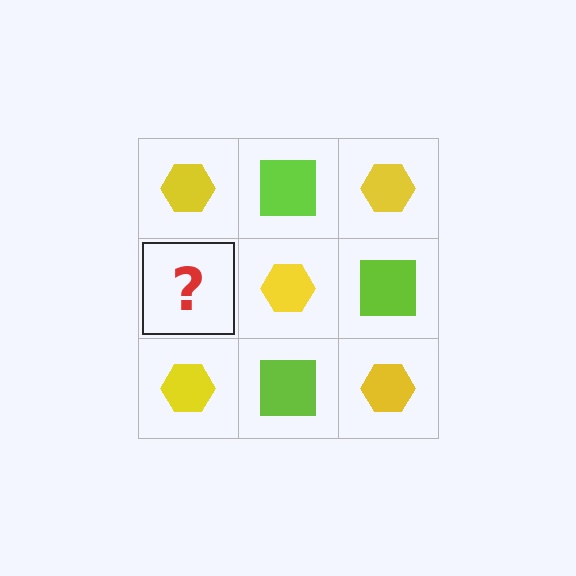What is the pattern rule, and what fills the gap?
The rule is that it alternates yellow hexagon and lime square in a checkerboard pattern. The gap should be filled with a lime square.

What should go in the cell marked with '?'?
The missing cell should contain a lime square.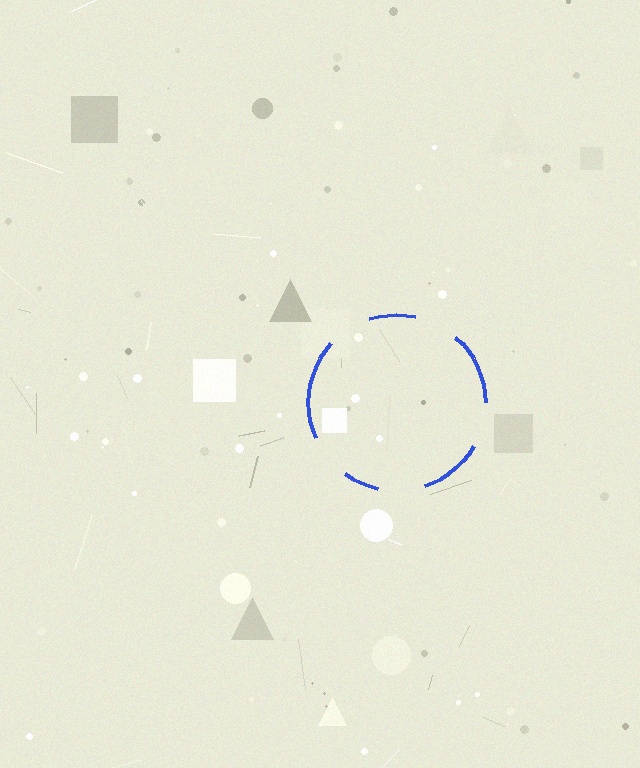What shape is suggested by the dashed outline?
The dashed outline suggests a circle.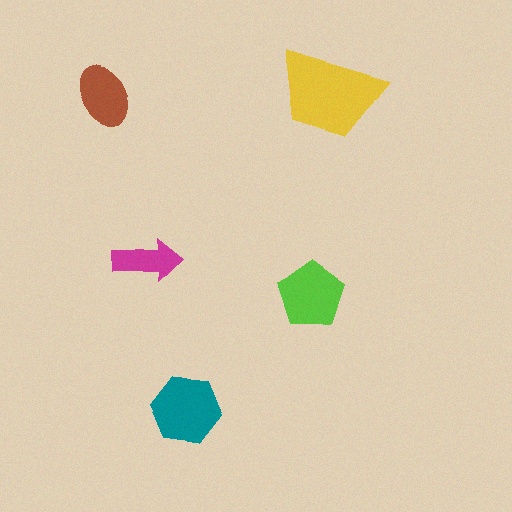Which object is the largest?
The yellow trapezoid.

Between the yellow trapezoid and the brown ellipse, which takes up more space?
The yellow trapezoid.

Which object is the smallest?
The magenta arrow.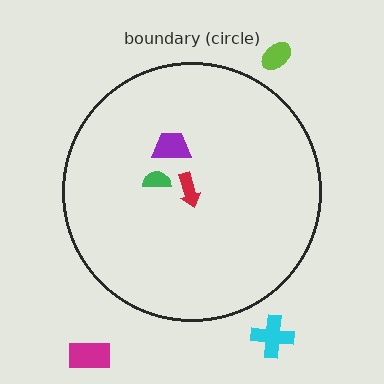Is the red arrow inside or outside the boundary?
Inside.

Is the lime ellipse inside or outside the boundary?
Outside.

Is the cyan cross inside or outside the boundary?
Outside.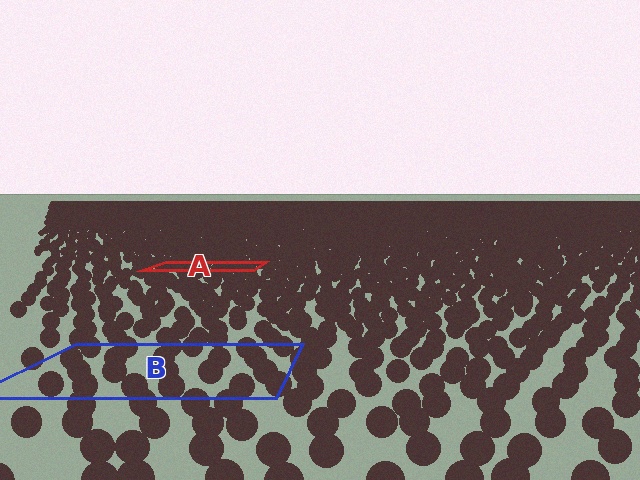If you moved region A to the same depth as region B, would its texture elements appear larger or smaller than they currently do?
They would appear larger. At a closer depth, the same texture elements are projected at a bigger on-screen size.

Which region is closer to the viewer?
Region B is closer. The texture elements there are larger and more spread out.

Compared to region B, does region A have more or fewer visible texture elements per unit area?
Region A has more texture elements per unit area — they are packed more densely because it is farther away.